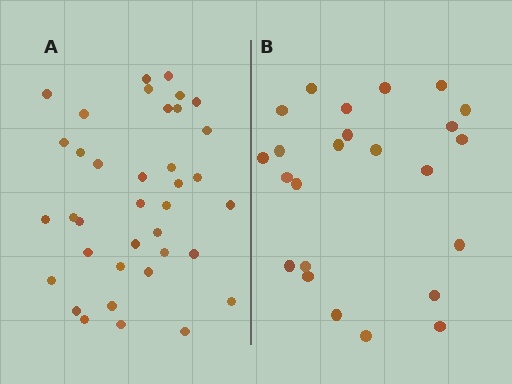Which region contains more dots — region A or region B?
Region A (the left region) has more dots.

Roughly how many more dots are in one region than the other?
Region A has approximately 15 more dots than region B.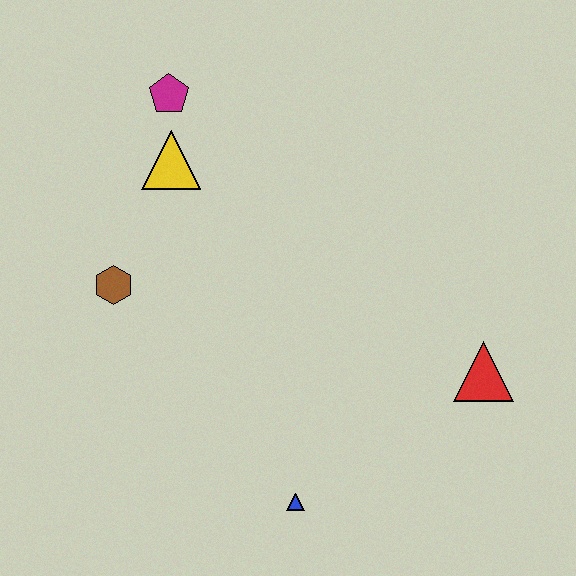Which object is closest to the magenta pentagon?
The yellow triangle is closest to the magenta pentagon.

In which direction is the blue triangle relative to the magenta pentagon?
The blue triangle is below the magenta pentagon.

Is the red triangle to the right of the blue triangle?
Yes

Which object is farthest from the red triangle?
The magenta pentagon is farthest from the red triangle.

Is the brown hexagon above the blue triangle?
Yes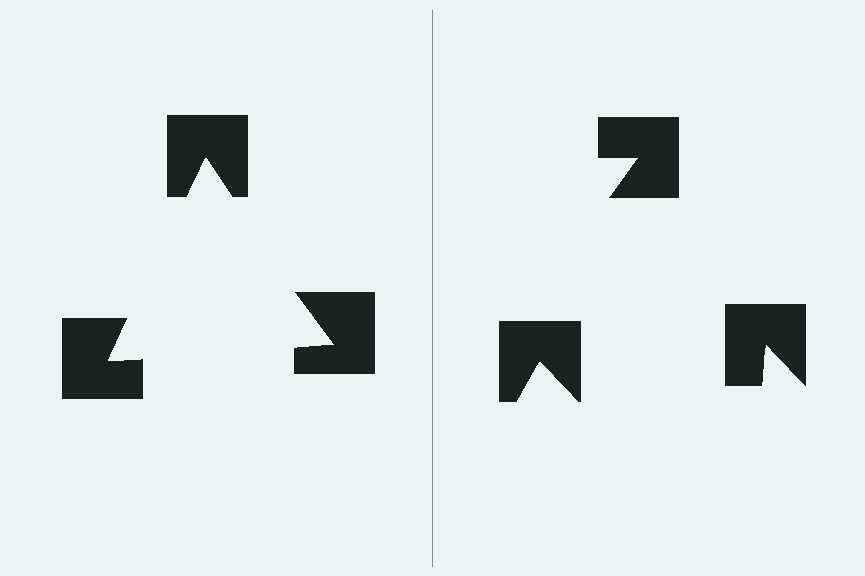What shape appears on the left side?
An illusory triangle.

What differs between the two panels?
The notched squares are positioned identically on both sides; only the wedge orientations differ. On the left they align to a triangle; on the right they are misaligned.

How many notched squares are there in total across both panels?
6 — 3 on each side.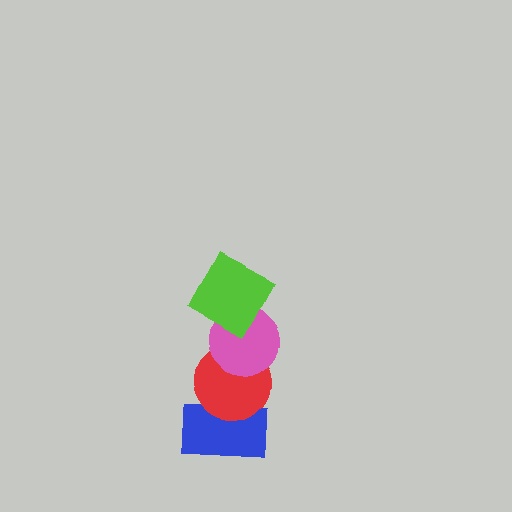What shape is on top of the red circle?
The pink circle is on top of the red circle.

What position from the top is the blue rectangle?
The blue rectangle is 4th from the top.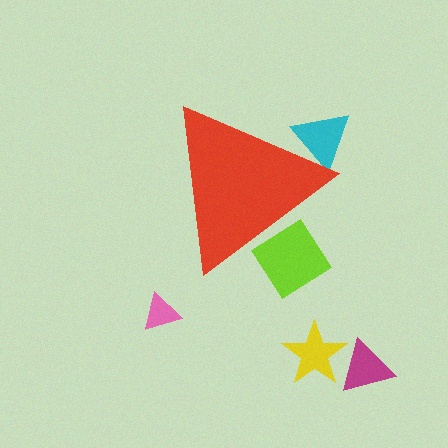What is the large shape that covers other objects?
A red triangle.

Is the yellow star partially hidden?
No, the yellow star is fully visible.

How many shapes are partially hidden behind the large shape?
2 shapes are partially hidden.